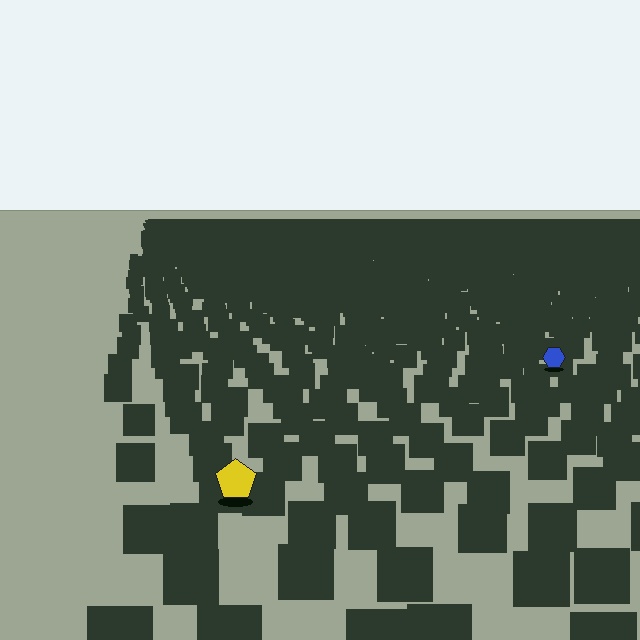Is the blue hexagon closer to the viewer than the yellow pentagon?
No. The yellow pentagon is closer — you can tell from the texture gradient: the ground texture is coarser near it.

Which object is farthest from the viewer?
The blue hexagon is farthest from the viewer. It appears smaller and the ground texture around it is denser.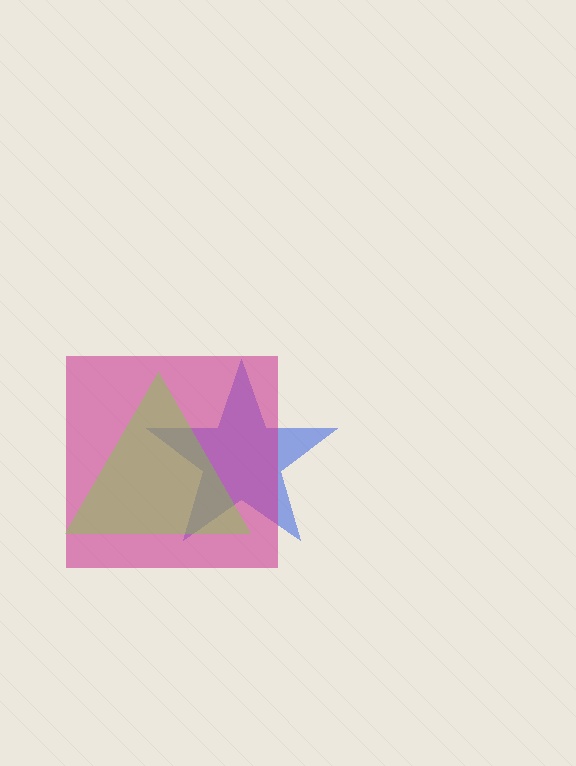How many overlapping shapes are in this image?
There are 3 overlapping shapes in the image.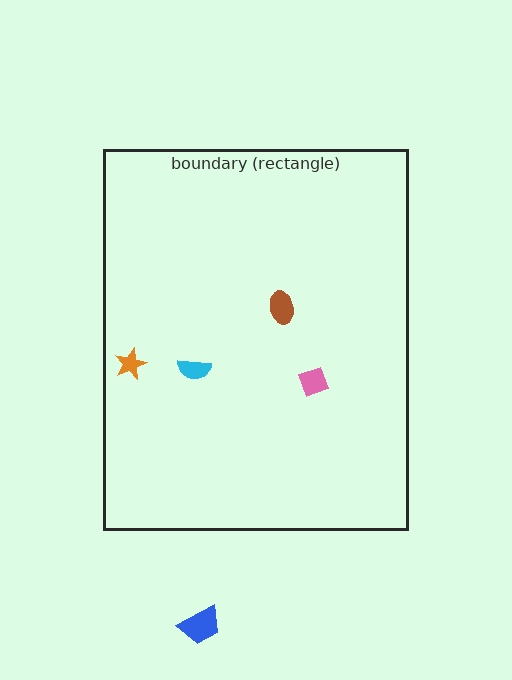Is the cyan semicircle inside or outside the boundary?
Inside.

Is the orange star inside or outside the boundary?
Inside.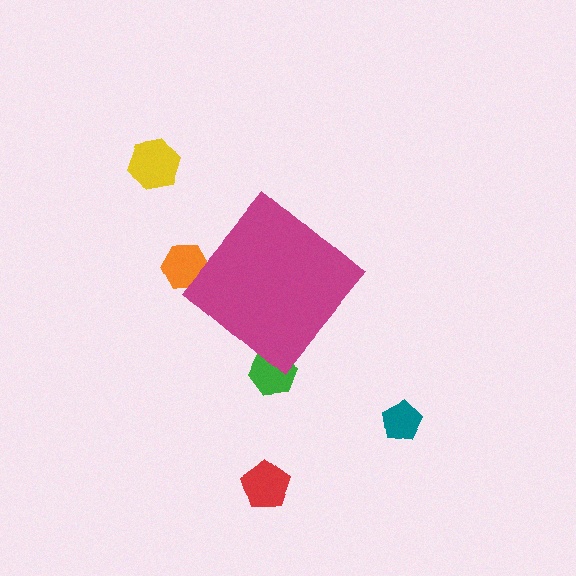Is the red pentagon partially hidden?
No, the red pentagon is fully visible.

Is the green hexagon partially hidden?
Yes, the green hexagon is partially hidden behind the magenta diamond.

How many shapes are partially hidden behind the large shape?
2 shapes are partially hidden.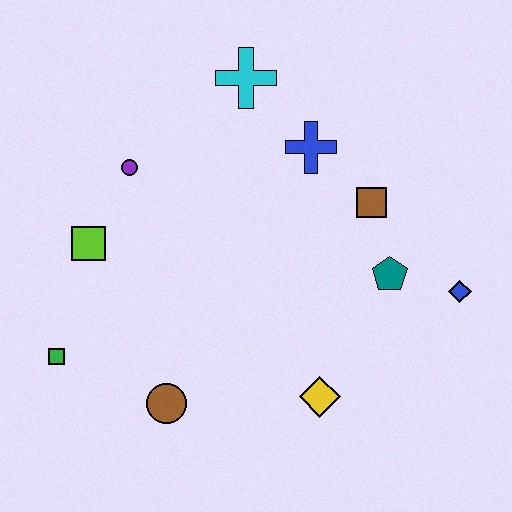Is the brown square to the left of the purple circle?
No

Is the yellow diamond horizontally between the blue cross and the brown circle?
No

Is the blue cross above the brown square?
Yes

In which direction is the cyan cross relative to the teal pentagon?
The cyan cross is above the teal pentagon.